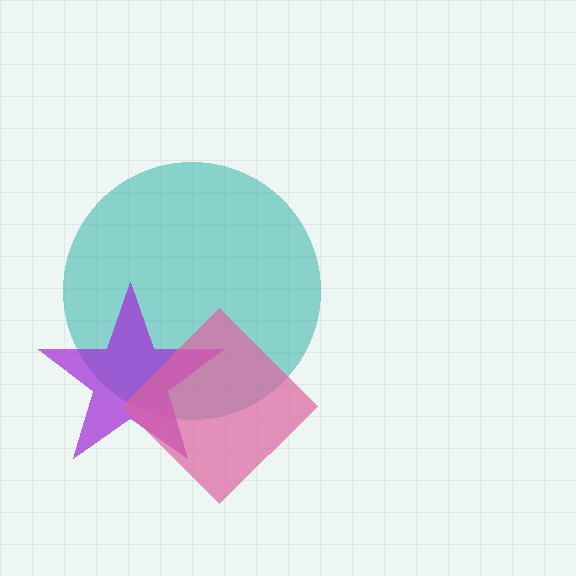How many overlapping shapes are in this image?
There are 3 overlapping shapes in the image.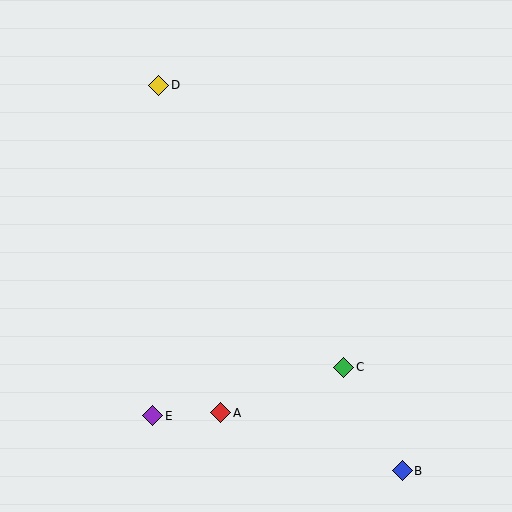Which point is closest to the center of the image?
Point C at (344, 367) is closest to the center.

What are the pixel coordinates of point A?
Point A is at (221, 413).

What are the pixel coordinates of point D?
Point D is at (159, 85).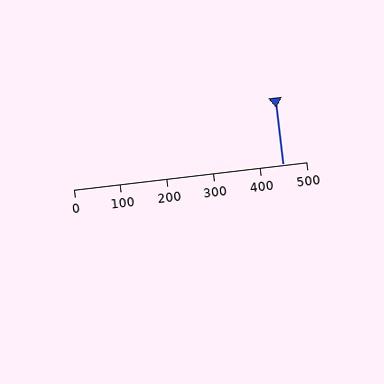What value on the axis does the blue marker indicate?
The marker indicates approximately 450.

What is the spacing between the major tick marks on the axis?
The major ticks are spaced 100 apart.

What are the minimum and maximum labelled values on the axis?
The axis runs from 0 to 500.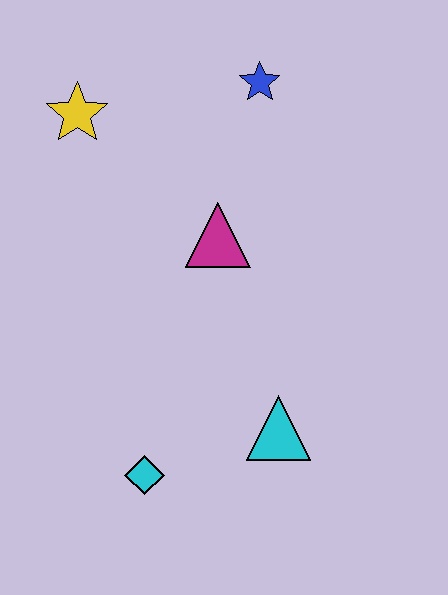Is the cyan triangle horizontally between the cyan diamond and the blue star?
No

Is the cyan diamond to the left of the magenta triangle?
Yes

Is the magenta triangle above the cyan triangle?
Yes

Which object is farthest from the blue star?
The cyan diamond is farthest from the blue star.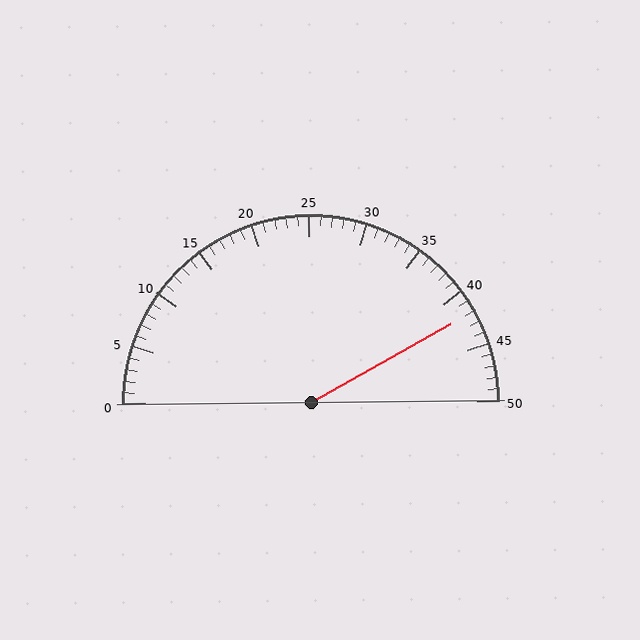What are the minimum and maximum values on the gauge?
The gauge ranges from 0 to 50.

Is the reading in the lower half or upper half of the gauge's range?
The reading is in the upper half of the range (0 to 50).